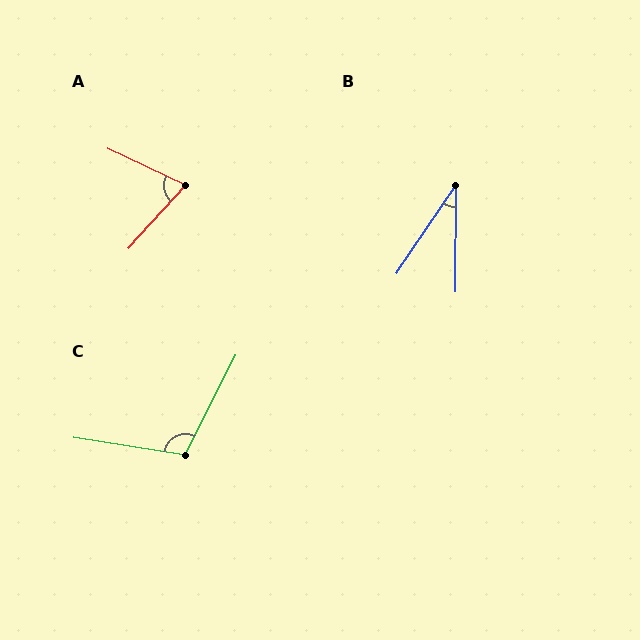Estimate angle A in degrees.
Approximately 73 degrees.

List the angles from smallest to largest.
B (34°), A (73°), C (108°).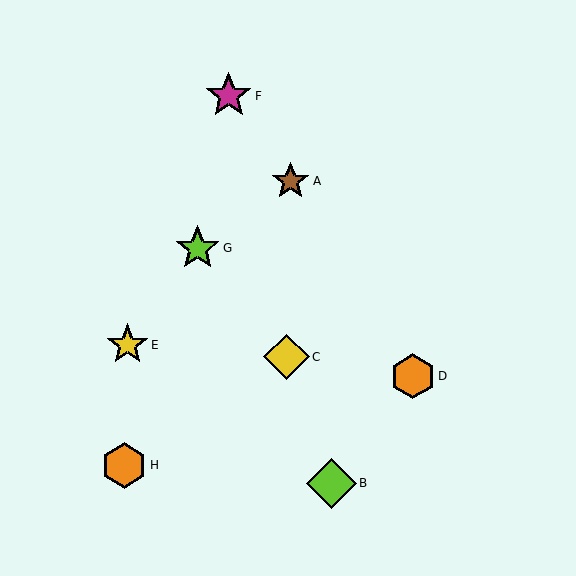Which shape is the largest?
The lime diamond (labeled B) is the largest.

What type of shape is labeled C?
Shape C is a yellow diamond.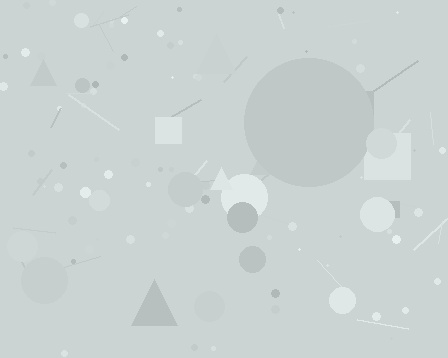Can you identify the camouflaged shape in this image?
The camouflaged shape is a circle.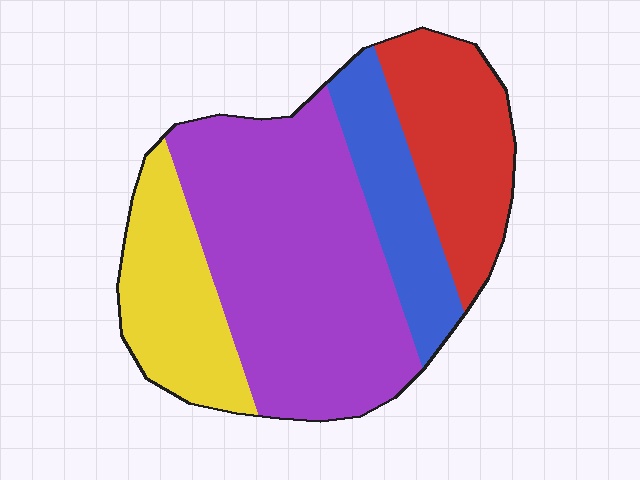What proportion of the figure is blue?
Blue takes up about one sixth (1/6) of the figure.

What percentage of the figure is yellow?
Yellow covers roughly 20% of the figure.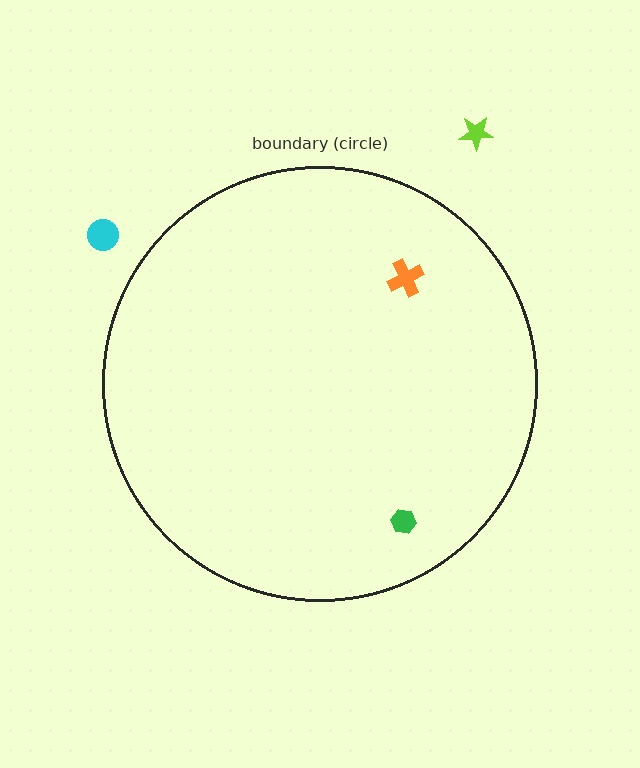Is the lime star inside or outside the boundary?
Outside.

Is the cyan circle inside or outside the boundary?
Outside.